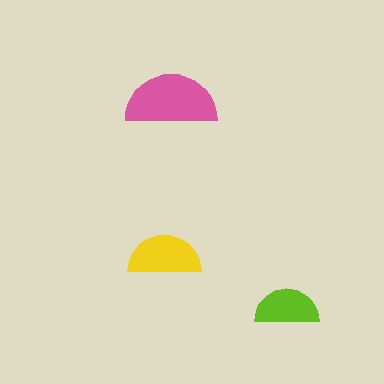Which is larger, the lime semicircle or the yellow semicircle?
The yellow one.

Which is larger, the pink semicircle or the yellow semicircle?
The pink one.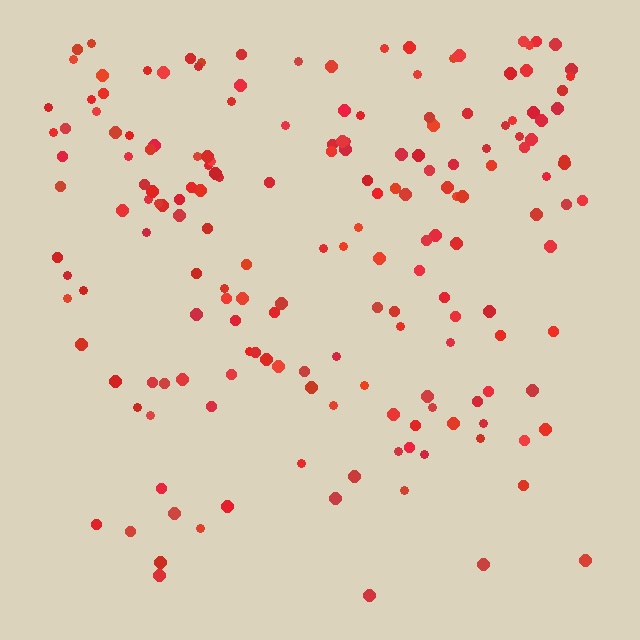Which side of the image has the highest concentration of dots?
The top.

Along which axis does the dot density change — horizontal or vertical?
Vertical.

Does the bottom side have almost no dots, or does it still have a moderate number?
Still a moderate number, just noticeably fewer than the top.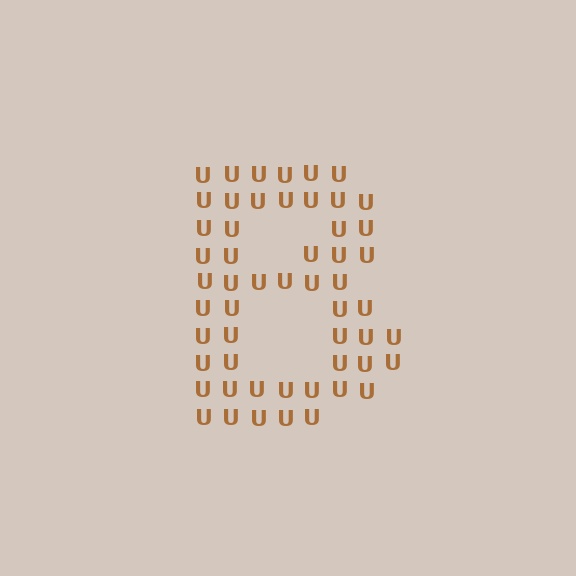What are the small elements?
The small elements are letter U's.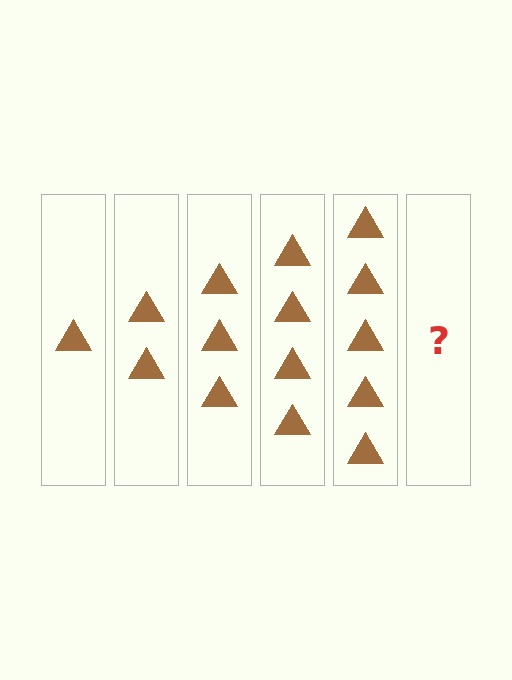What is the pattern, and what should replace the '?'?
The pattern is that each step adds one more triangle. The '?' should be 6 triangles.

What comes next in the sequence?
The next element should be 6 triangles.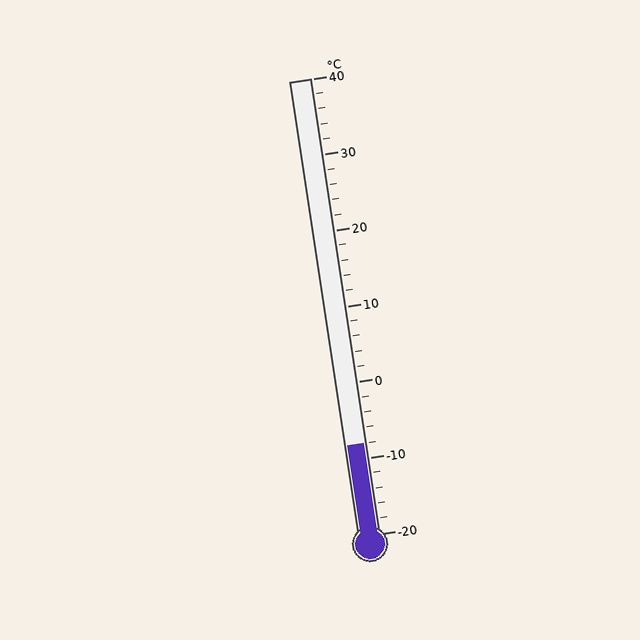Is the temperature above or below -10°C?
The temperature is above -10°C.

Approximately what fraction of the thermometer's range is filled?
The thermometer is filled to approximately 20% of its range.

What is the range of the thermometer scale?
The thermometer scale ranges from -20°C to 40°C.